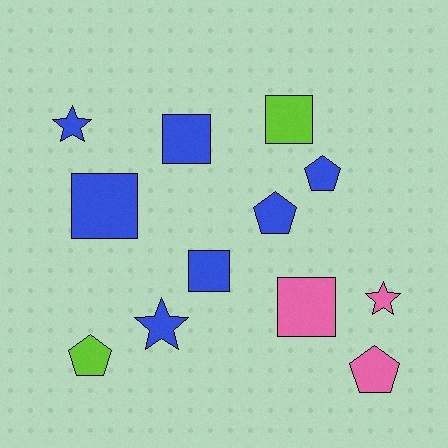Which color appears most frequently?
Blue, with 7 objects.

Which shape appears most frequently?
Square, with 5 objects.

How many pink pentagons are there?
There is 1 pink pentagon.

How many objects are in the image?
There are 12 objects.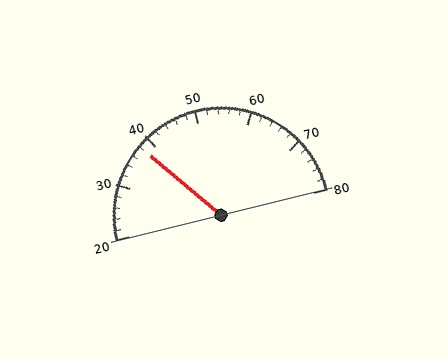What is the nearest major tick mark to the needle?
The nearest major tick mark is 40.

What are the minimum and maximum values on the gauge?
The gauge ranges from 20 to 80.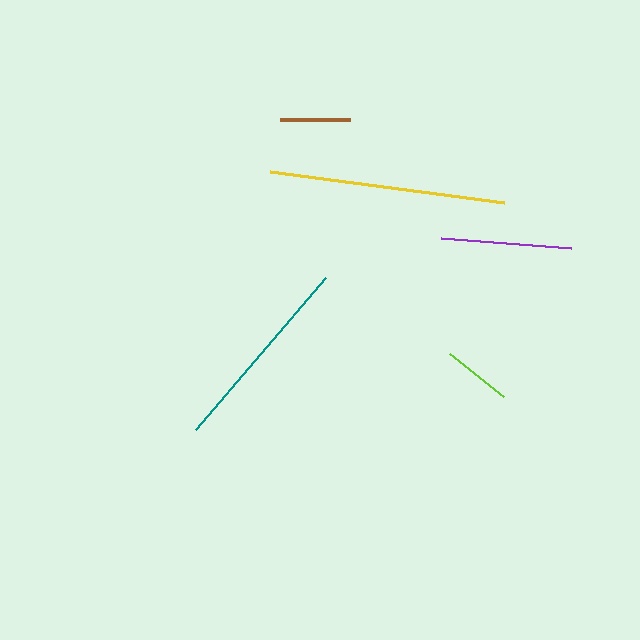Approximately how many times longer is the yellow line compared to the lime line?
The yellow line is approximately 3.5 times the length of the lime line.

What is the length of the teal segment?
The teal segment is approximately 200 pixels long.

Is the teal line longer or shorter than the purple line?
The teal line is longer than the purple line.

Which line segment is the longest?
The yellow line is the longest at approximately 236 pixels.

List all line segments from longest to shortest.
From longest to shortest: yellow, teal, purple, brown, lime.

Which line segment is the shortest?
The lime line is the shortest at approximately 68 pixels.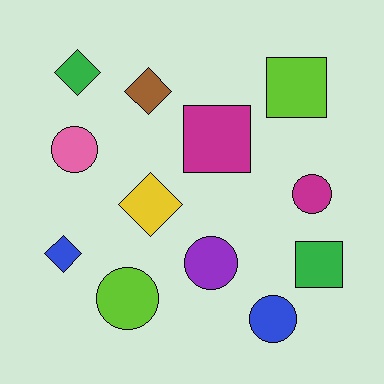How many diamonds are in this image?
There are 4 diamonds.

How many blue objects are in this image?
There are 2 blue objects.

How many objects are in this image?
There are 12 objects.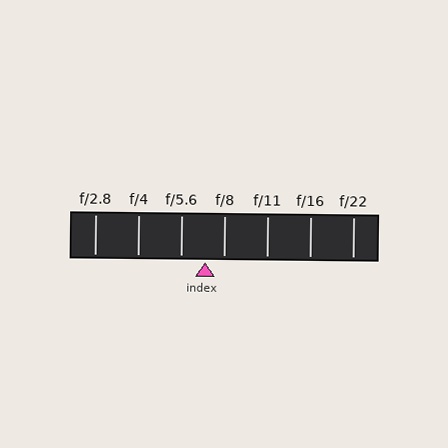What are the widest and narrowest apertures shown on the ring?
The widest aperture shown is f/2.8 and the narrowest is f/22.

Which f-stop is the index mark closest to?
The index mark is closest to f/8.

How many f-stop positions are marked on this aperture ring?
There are 7 f-stop positions marked.